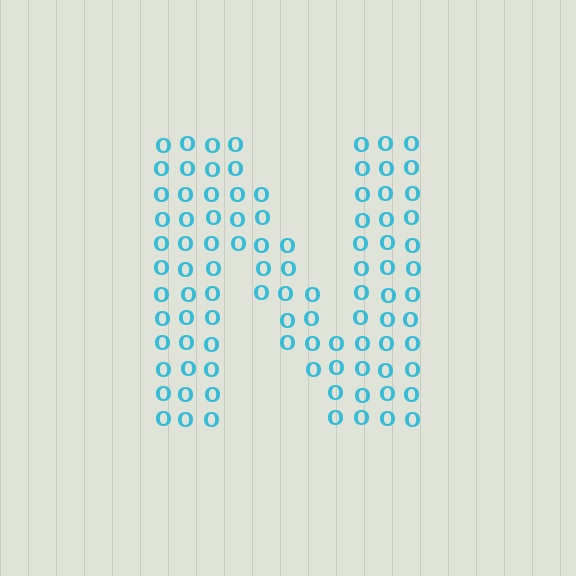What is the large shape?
The large shape is the letter N.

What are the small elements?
The small elements are letter O's.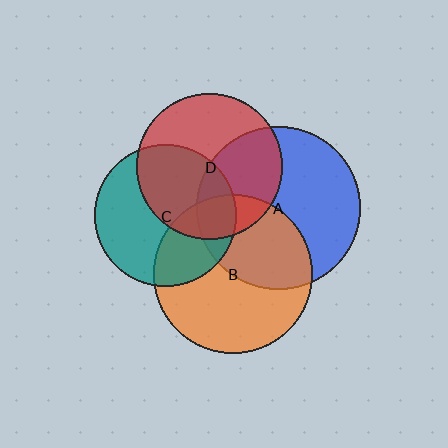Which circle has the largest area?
Circle A (blue).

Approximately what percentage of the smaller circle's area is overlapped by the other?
Approximately 20%.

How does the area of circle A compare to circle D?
Approximately 1.2 times.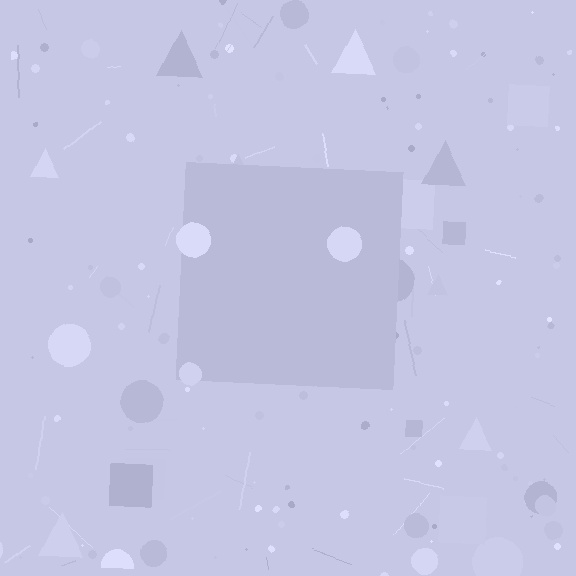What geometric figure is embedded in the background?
A square is embedded in the background.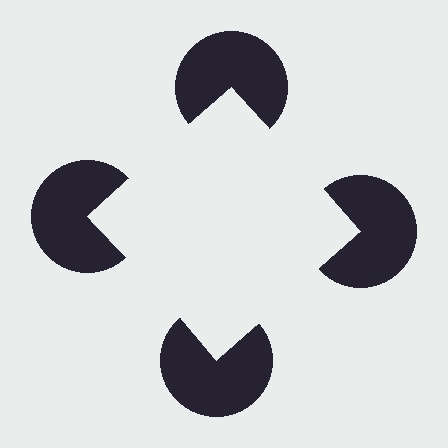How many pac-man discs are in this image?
There are 4 — one at each vertex of the illusory square.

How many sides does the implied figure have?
4 sides.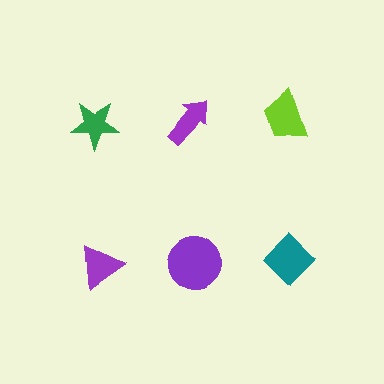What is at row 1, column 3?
A lime trapezoid.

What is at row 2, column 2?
A purple circle.